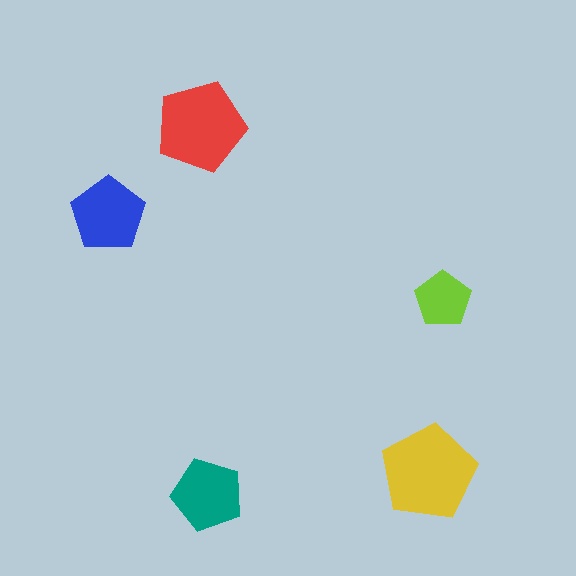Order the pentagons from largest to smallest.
the yellow one, the red one, the blue one, the teal one, the lime one.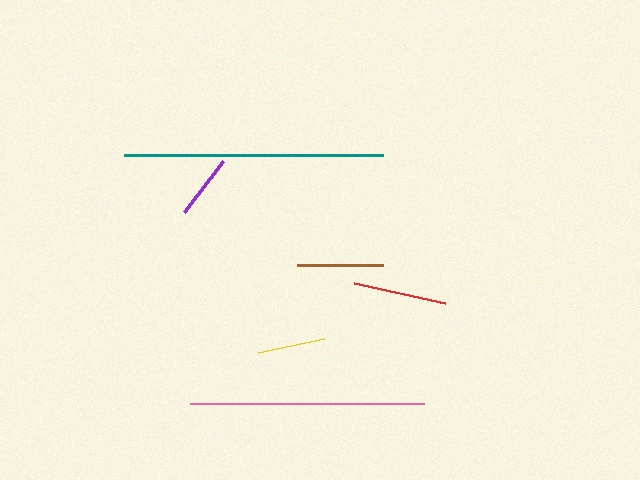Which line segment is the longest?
The teal line is the longest at approximately 260 pixels.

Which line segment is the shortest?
The purple line is the shortest at approximately 65 pixels.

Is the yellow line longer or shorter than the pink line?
The pink line is longer than the yellow line.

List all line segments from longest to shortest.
From longest to shortest: teal, pink, red, brown, yellow, purple.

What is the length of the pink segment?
The pink segment is approximately 234 pixels long.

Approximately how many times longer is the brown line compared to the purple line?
The brown line is approximately 1.3 times the length of the purple line.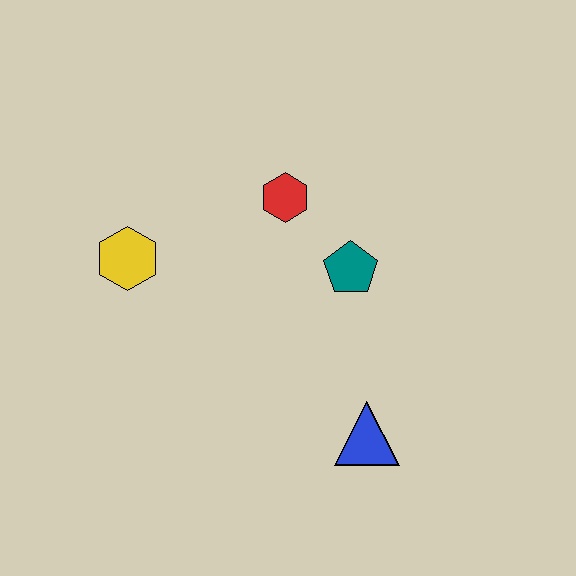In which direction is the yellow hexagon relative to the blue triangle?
The yellow hexagon is to the left of the blue triangle.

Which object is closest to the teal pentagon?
The red hexagon is closest to the teal pentagon.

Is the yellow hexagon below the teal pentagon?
No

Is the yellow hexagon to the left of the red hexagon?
Yes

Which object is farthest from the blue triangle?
The yellow hexagon is farthest from the blue triangle.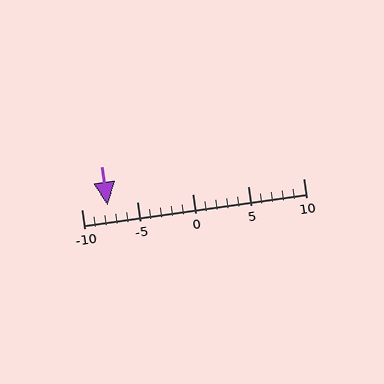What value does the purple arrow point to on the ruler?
The purple arrow points to approximately -8.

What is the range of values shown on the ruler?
The ruler shows values from -10 to 10.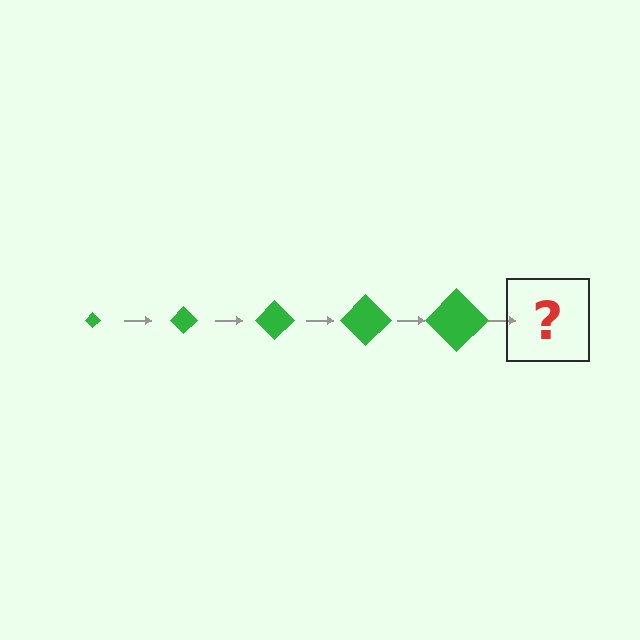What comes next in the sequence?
The next element should be a green diamond, larger than the previous one.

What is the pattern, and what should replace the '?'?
The pattern is that the diamond gets progressively larger each step. The '?' should be a green diamond, larger than the previous one.